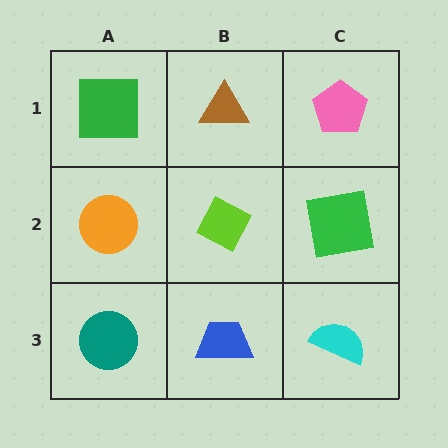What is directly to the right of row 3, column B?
A cyan semicircle.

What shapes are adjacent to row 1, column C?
A green square (row 2, column C), a brown triangle (row 1, column B).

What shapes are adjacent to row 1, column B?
A lime diamond (row 2, column B), a green square (row 1, column A), a pink pentagon (row 1, column C).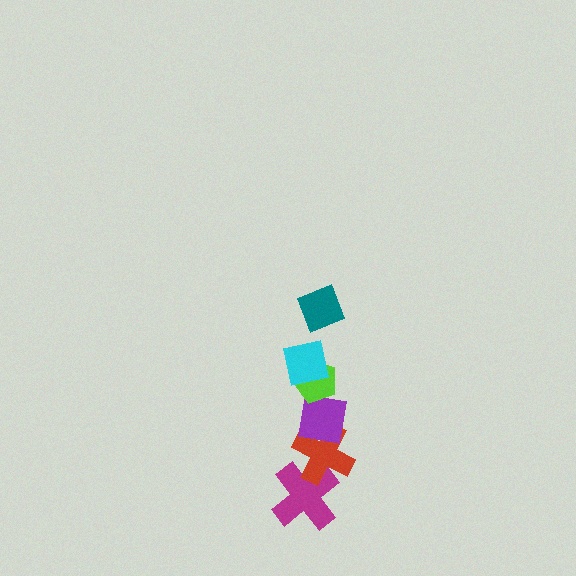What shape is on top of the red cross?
The purple square is on top of the red cross.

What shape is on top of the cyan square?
The teal diamond is on top of the cyan square.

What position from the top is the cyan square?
The cyan square is 2nd from the top.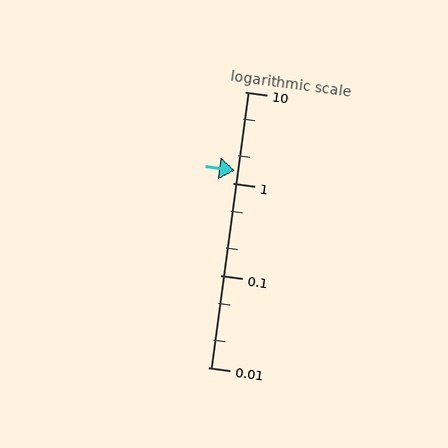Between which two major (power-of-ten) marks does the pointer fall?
The pointer is between 1 and 10.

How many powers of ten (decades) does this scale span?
The scale spans 3 decades, from 0.01 to 10.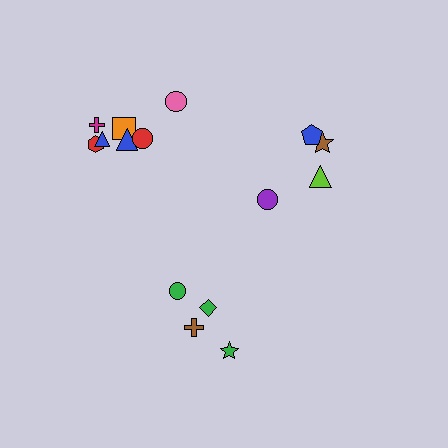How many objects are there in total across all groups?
There are 15 objects.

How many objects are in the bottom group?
There are 4 objects.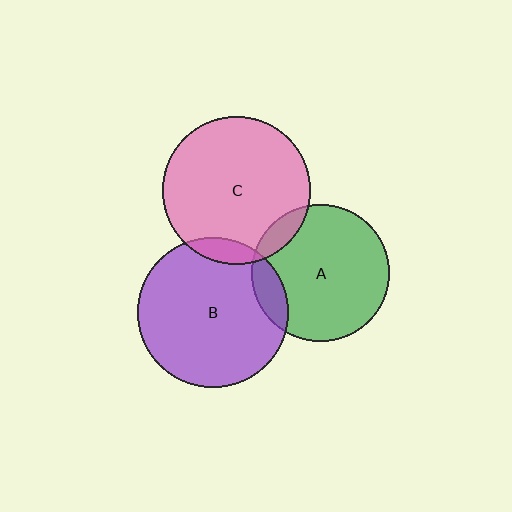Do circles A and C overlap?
Yes.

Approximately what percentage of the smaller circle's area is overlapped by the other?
Approximately 10%.